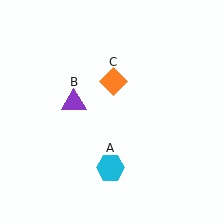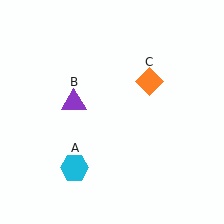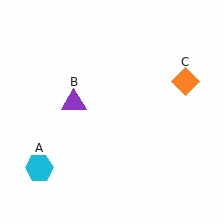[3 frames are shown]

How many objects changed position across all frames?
2 objects changed position: cyan hexagon (object A), orange diamond (object C).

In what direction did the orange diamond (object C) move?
The orange diamond (object C) moved right.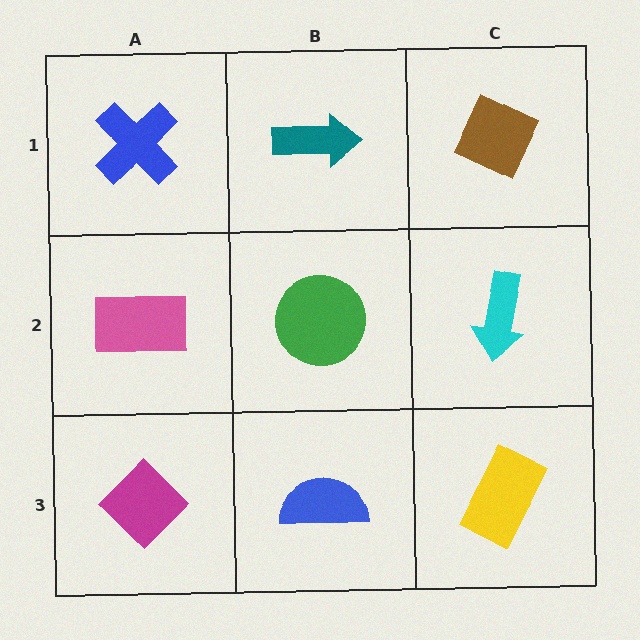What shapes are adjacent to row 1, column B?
A green circle (row 2, column B), a blue cross (row 1, column A), a brown diamond (row 1, column C).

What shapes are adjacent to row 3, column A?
A pink rectangle (row 2, column A), a blue semicircle (row 3, column B).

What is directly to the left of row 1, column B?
A blue cross.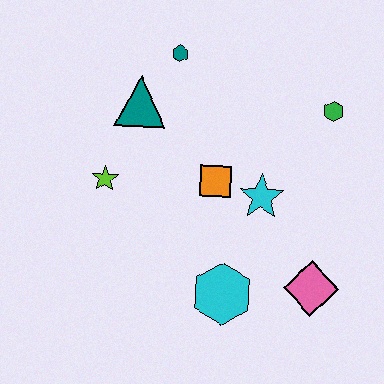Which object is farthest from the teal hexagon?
The pink diamond is farthest from the teal hexagon.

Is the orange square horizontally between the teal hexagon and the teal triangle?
No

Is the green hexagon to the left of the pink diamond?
No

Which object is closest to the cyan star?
The orange square is closest to the cyan star.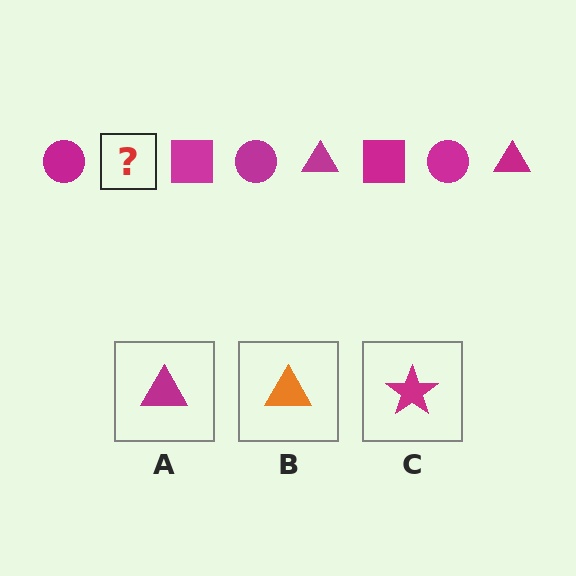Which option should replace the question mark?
Option A.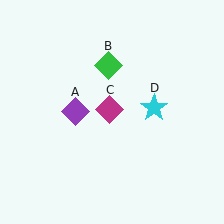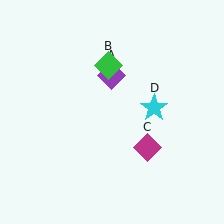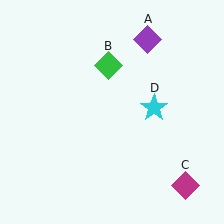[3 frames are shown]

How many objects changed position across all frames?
2 objects changed position: purple diamond (object A), magenta diamond (object C).